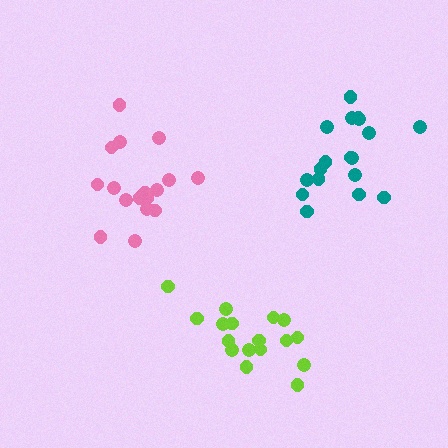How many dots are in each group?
Group 1: 17 dots, Group 2: 18 dots, Group 3: 17 dots (52 total).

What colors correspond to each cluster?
The clusters are colored: pink, teal, lime.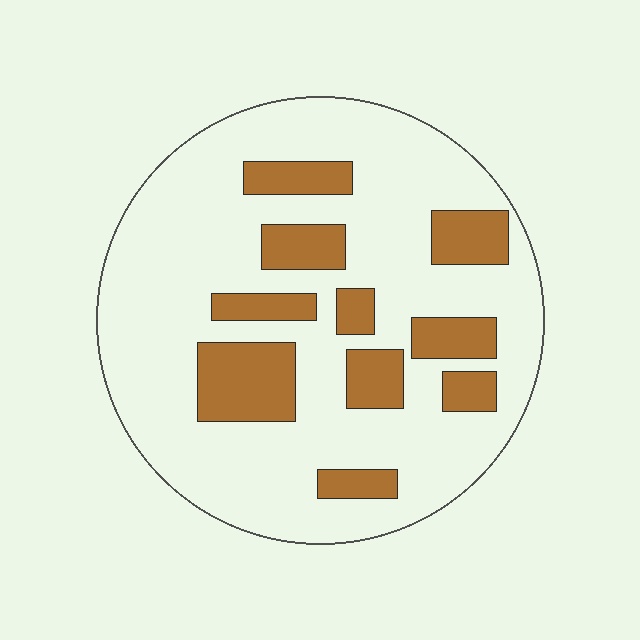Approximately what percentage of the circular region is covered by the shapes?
Approximately 25%.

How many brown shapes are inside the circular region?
10.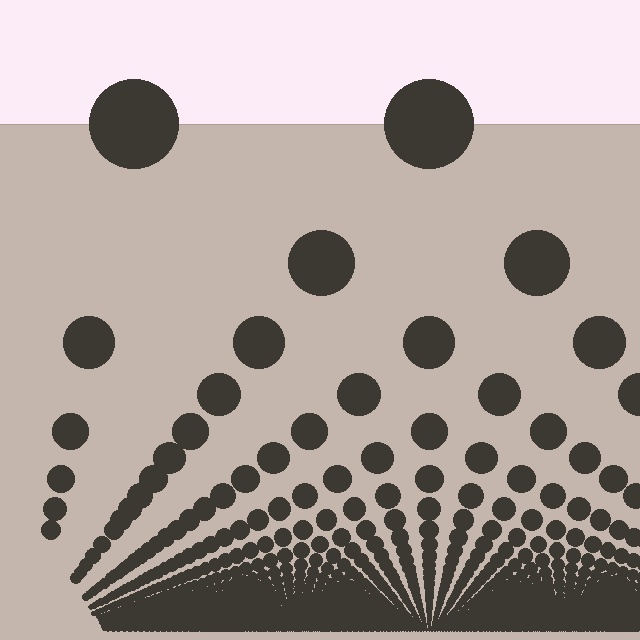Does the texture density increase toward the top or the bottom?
Density increases toward the bottom.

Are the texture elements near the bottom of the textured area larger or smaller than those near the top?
Smaller. The gradient is inverted — elements near the bottom are smaller and denser.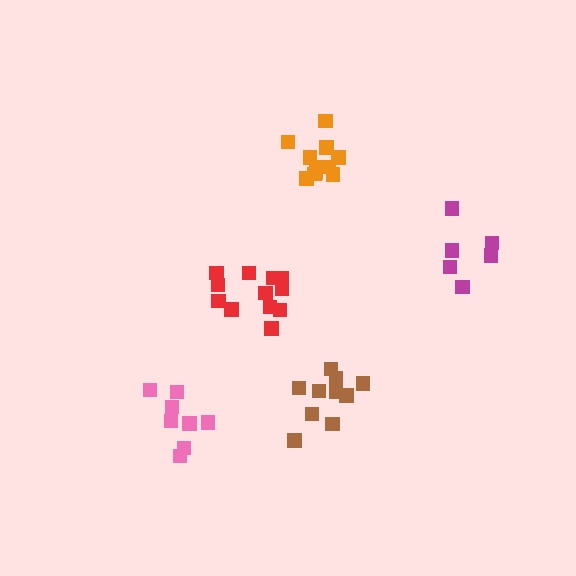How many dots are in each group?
Group 1: 11 dots, Group 2: 6 dots, Group 3: 8 dots, Group 4: 10 dots, Group 5: 12 dots (47 total).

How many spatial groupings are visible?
There are 5 spatial groupings.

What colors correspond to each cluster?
The clusters are colored: orange, magenta, pink, brown, red.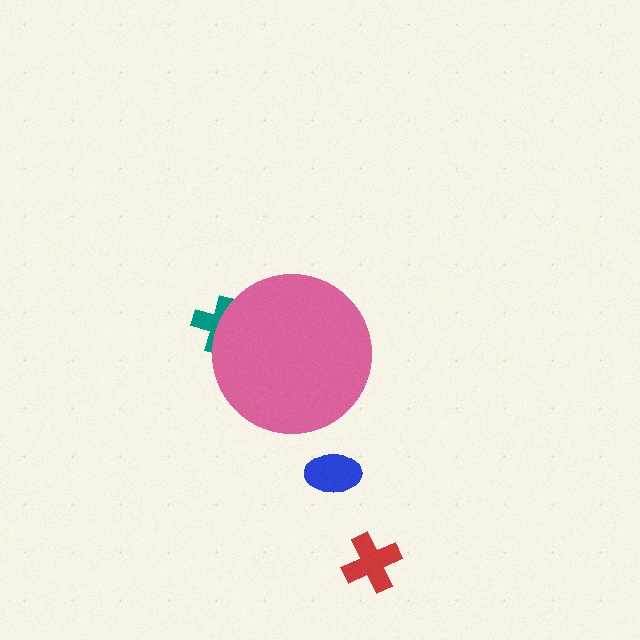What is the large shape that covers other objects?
A pink circle.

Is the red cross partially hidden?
No, the red cross is fully visible.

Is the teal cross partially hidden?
Yes, the teal cross is partially hidden behind the pink circle.